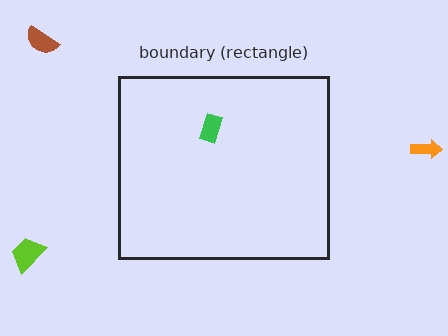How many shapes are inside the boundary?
1 inside, 3 outside.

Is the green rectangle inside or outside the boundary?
Inside.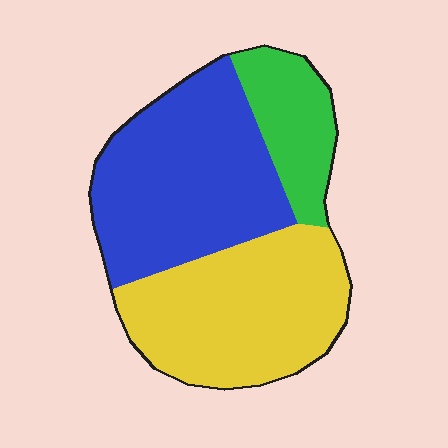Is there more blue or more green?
Blue.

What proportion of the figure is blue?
Blue covers 43% of the figure.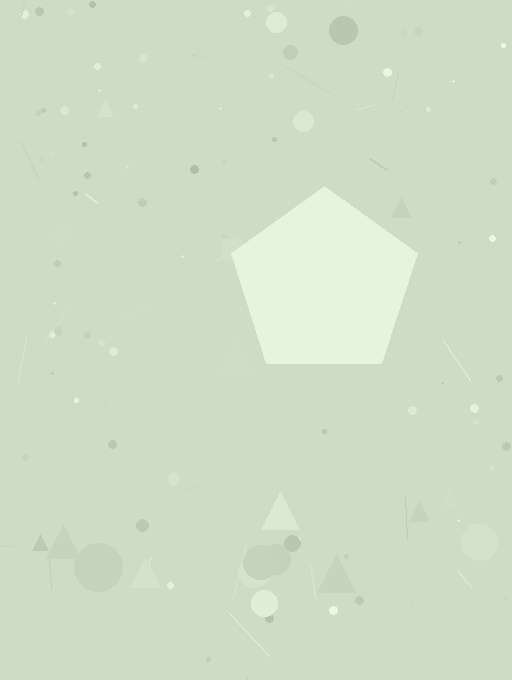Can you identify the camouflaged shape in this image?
The camouflaged shape is a pentagon.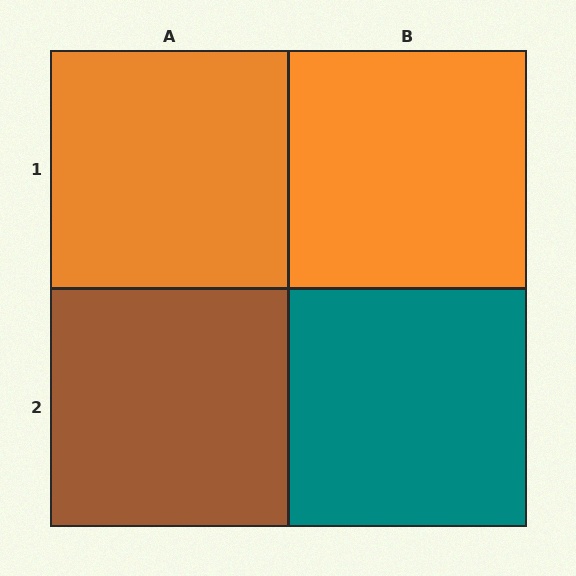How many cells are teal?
1 cell is teal.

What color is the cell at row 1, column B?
Orange.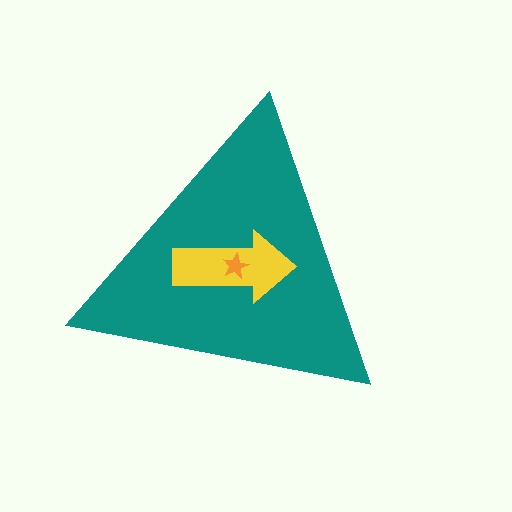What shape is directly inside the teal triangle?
The yellow arrow.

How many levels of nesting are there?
3.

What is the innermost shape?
The orange star.